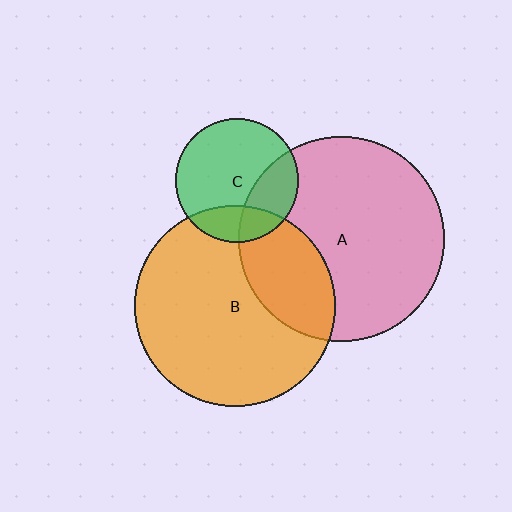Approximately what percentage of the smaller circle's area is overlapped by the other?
Approximately 30%.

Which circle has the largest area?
Circle A (pink).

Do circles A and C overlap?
Yes.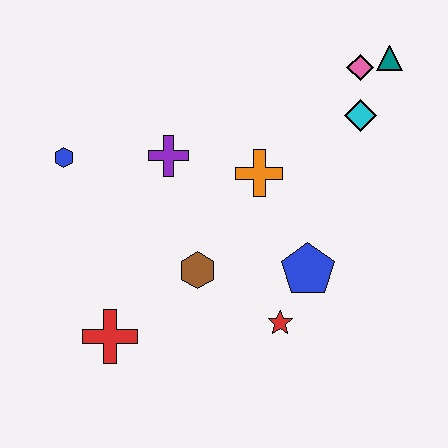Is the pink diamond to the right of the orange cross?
Yes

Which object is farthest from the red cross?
The teal triangle is farthest from the red cross.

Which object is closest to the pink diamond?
The teal triangle is closest to the pink diamond.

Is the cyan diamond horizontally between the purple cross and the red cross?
No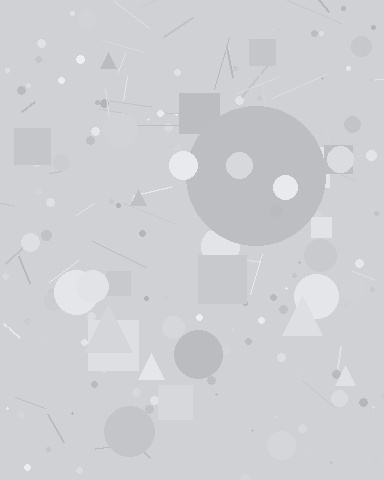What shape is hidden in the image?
A circle is hidden in the image.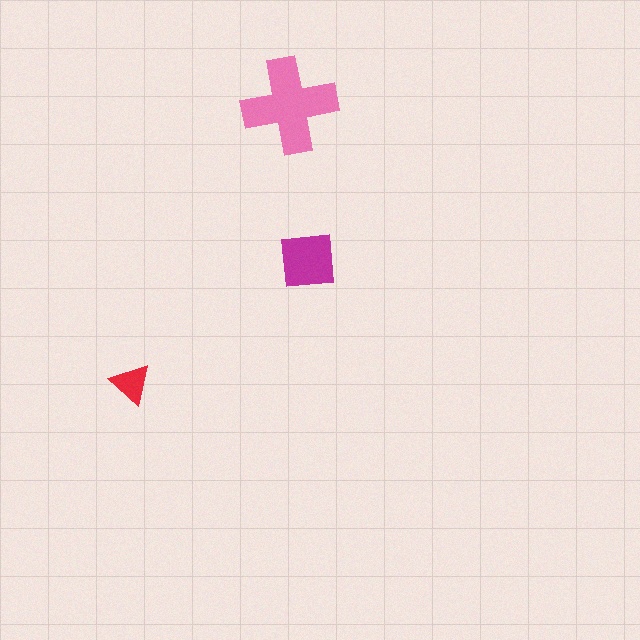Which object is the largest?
The pink cross.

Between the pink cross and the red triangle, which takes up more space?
The pink cross.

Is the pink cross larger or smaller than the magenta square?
Larger.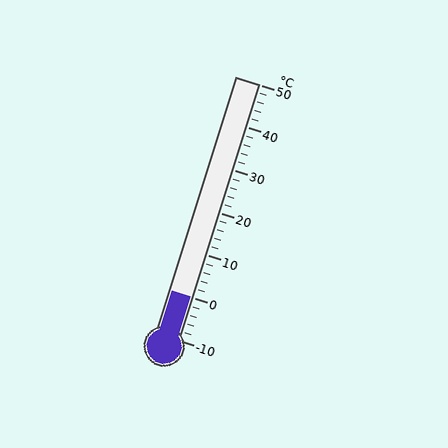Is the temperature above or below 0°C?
The temperature is at 0°C.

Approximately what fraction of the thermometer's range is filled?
The thermometer is filled to approximately 15% of its range.